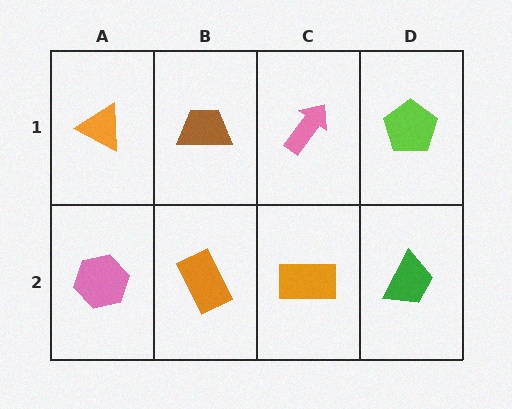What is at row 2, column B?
An orange rectangle.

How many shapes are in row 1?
4 shapes.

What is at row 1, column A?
An orange triangle.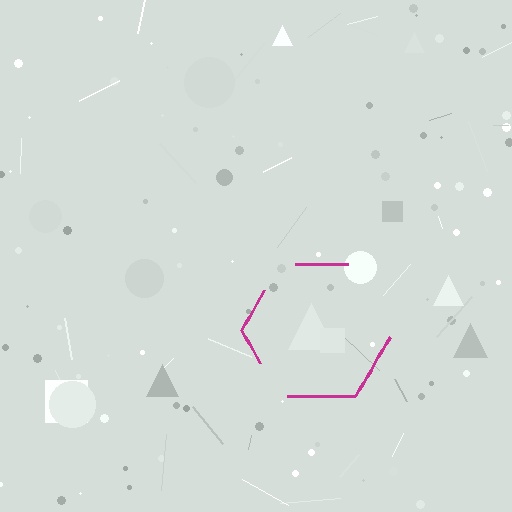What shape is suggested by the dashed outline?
The dashed outline suggests a hexagon.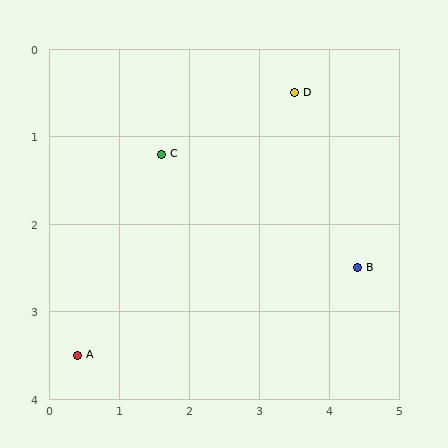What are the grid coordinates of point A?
Point A is at approximately (0.4, 3.5).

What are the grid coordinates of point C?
Point C is at approximately (1.6, 1.2).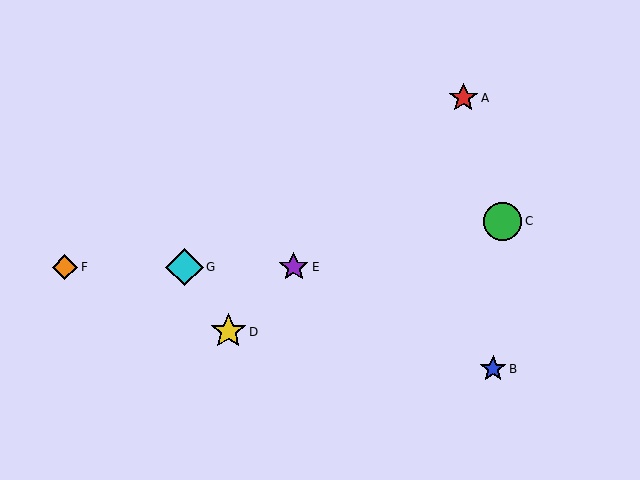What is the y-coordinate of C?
Object C is at y≈221.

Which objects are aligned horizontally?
Objects E, F, G are aligned horizontally.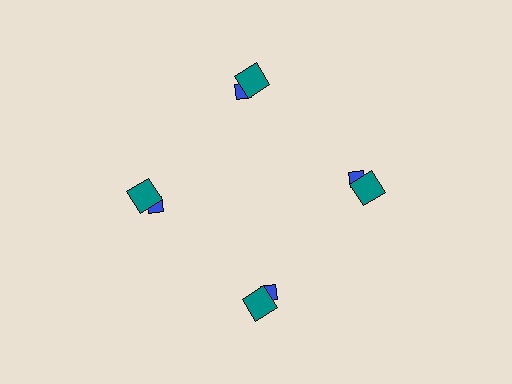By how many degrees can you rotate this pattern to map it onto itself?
The pattern maps onto itself every 90 degrees of rotation.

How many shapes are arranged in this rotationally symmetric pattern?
There are 8 shapes, arranged in 4 groups of 2.